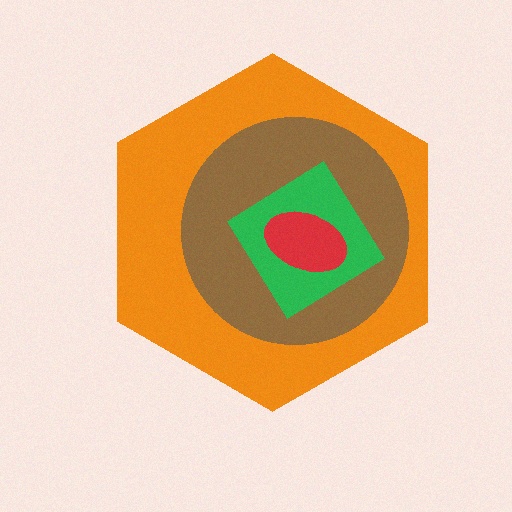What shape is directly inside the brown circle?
The green diamond.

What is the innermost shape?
The red ellipse.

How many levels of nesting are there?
4.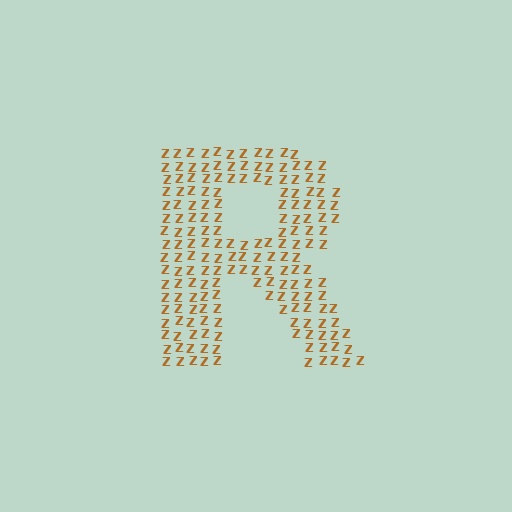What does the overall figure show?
The overall figure shows the letter R.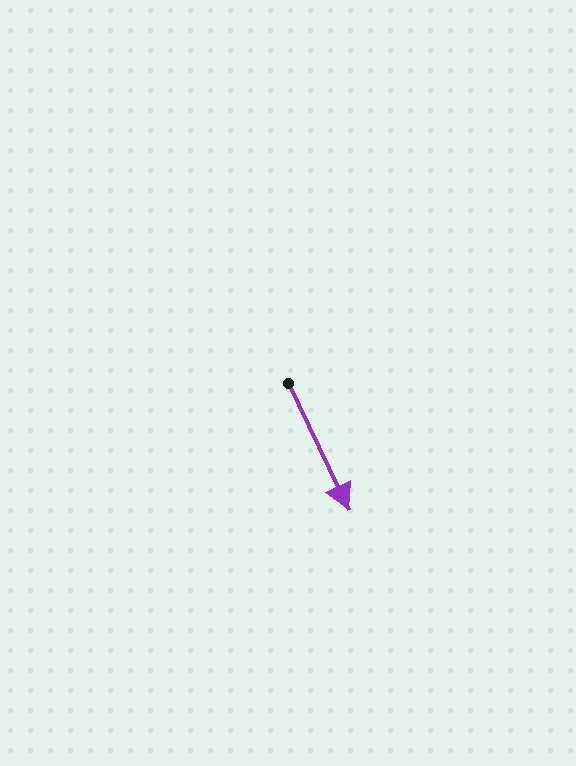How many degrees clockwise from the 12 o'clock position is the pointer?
Approximately 154 degrees.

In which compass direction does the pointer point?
Southeast.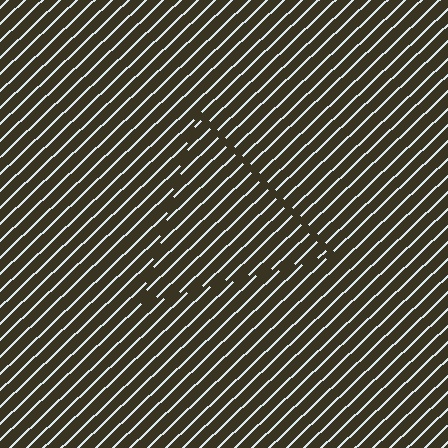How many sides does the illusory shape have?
3 sides — the line-ends trace a triangle.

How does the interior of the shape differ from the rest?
The interior of the shape contains the same grating, shifted by half a period — the contour is defined by the phase discontinuity where line-ends from the inner and outer gratings abut.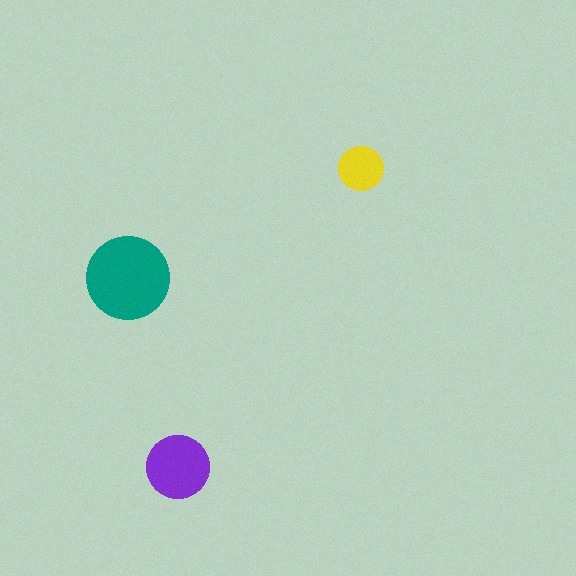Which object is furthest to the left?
The teal circle is leftmost.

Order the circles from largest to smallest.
the teal one, the purple one, the yellow one.